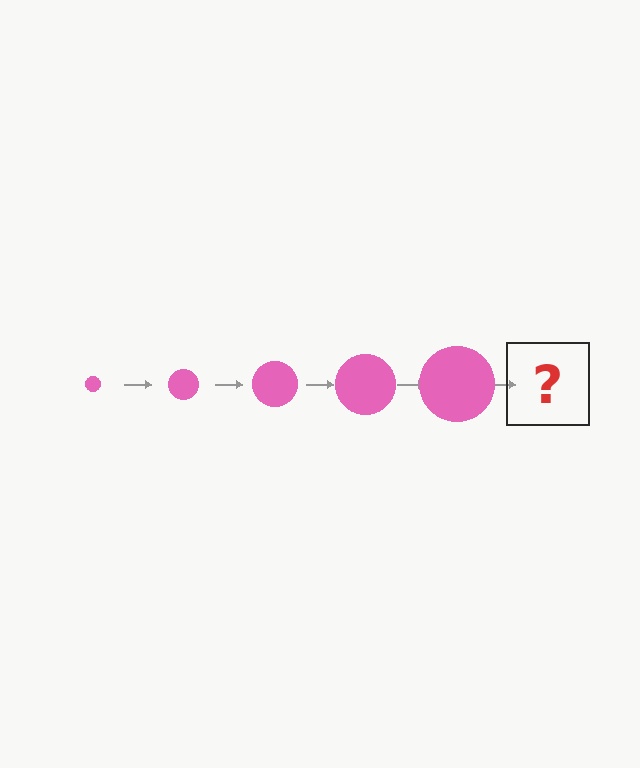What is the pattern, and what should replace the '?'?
The pattern is that the circle gets progressively larger each step. The '?' should be a pink circle, larger than the previous one.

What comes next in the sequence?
The next element should be a pink circle, larger than the previous one.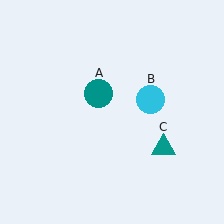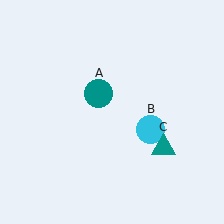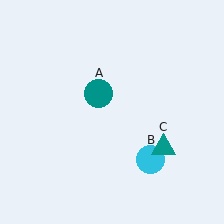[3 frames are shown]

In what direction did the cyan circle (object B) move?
The cyan circle (object B) moved down.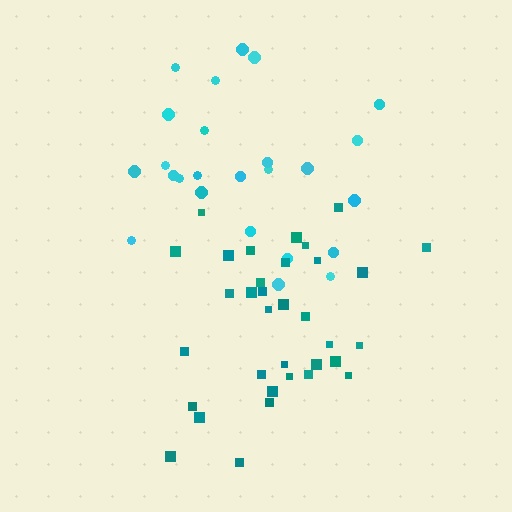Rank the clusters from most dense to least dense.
teal, cyan.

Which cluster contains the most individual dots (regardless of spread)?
Teal (34).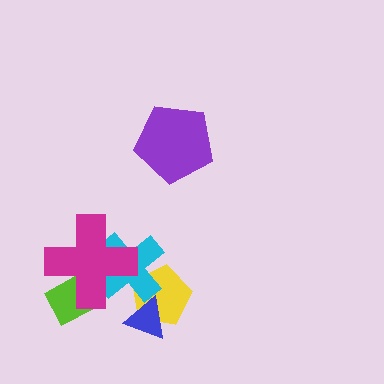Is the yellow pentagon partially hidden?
Yes, it is partially covered by another shape.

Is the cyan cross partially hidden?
Yes, it is partially covered by another shape.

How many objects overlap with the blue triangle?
2 objects overlap with the blue triangle.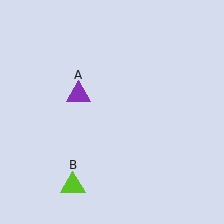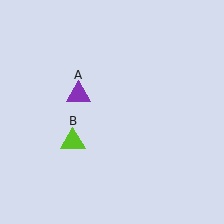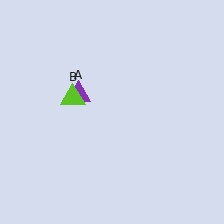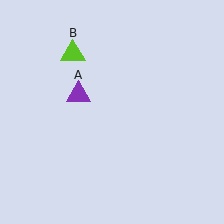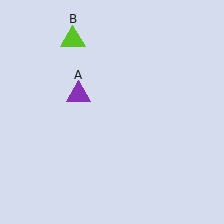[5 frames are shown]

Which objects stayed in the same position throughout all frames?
Purple triangle (object A) remained stationary.